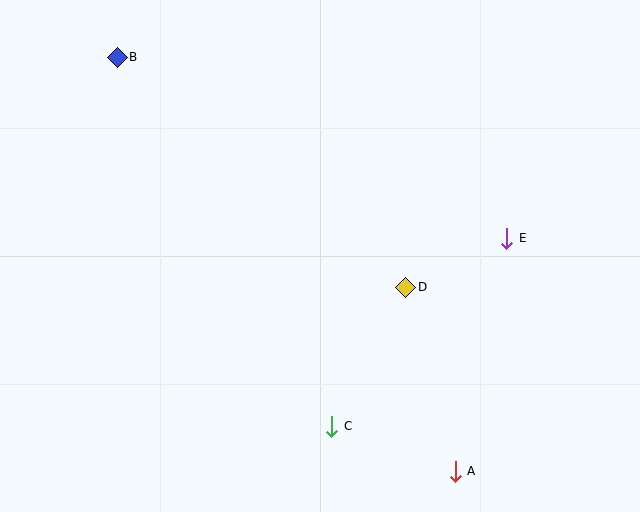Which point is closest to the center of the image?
Point D at (406, 287) is closest to the center.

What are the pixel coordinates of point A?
Point A is at (455, 471).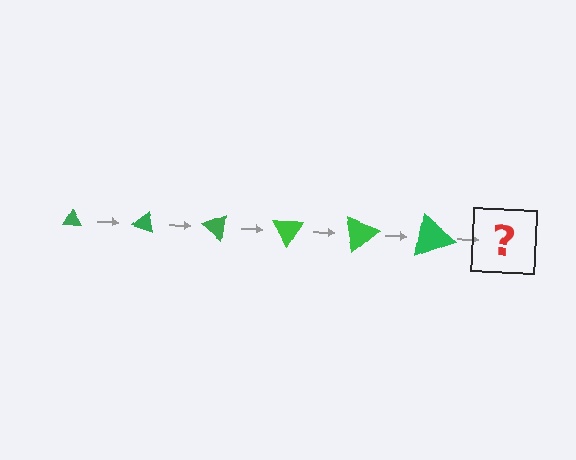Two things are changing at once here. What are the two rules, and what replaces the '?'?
The two rules are that the triangle grows larger each step and it rotates 20 degrees each step. The '?' should be a triangle, larger than the previous one and rotated 120 degrees from the start.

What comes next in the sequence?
The next element should be a triangle, larger than the previous one and rotated 120 degrees from the start.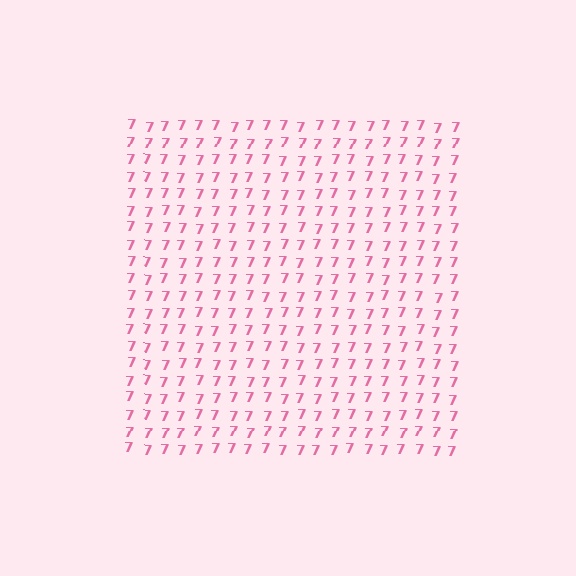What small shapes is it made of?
It is made of small digit 7's.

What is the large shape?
The large shape is a square.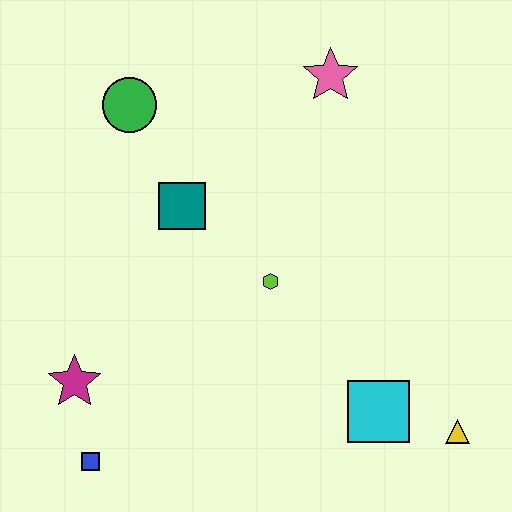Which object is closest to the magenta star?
The blue square is closest to the magenta star.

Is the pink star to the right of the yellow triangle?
No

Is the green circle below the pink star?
Yes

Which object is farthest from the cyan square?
The green circle is farthest from the cyan square.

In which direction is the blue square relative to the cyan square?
The blue square is to the left of the cyan square.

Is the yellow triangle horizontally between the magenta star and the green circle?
No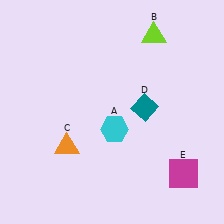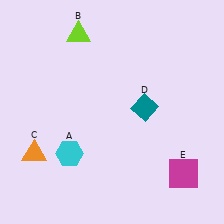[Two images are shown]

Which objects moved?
The objects that moved are: the cyan hexagon (A), the lime triangle (B), the orange triangle (C).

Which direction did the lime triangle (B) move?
The lime triangle (B) moved left.